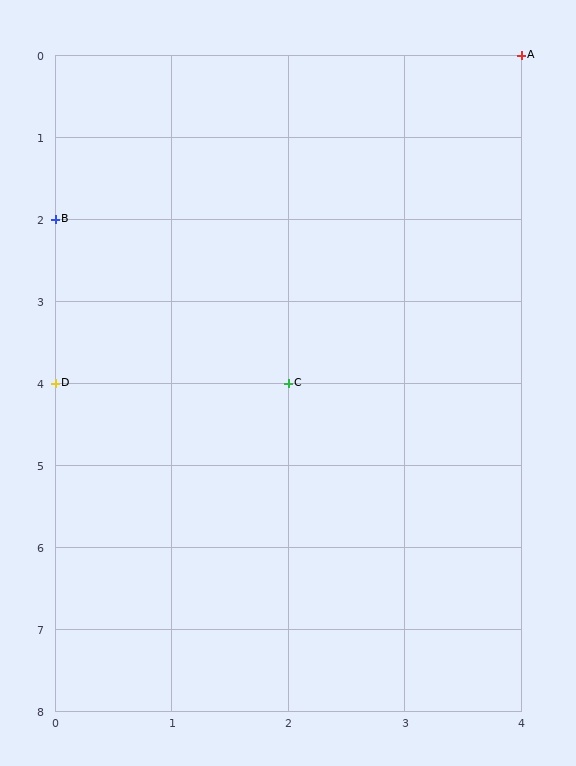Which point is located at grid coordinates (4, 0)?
Point A is at (4, 0).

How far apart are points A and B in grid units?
Points A and B are 4 columns and 2 rows apart (about 4.5 grid units diagonally).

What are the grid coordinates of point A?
Point A is at grid coordinates (4, 0).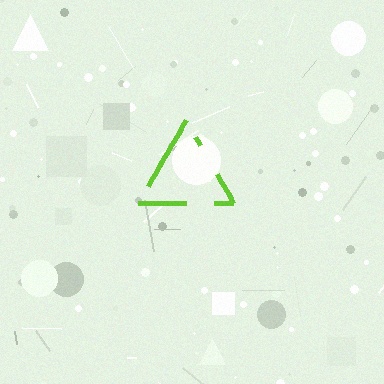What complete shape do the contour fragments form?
The contour fragments form a triangle.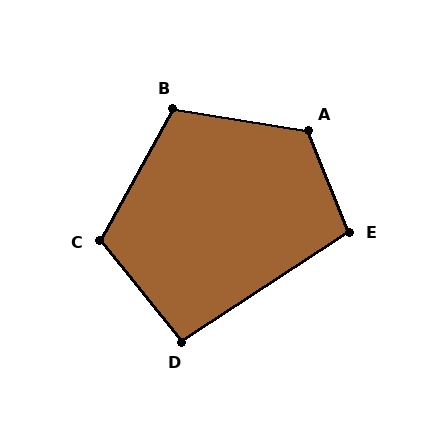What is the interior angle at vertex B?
Approximately 110 degrees (obtuse).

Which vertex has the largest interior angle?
A, at approximately 121 degrees.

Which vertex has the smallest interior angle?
D, at approximately 96 degrees.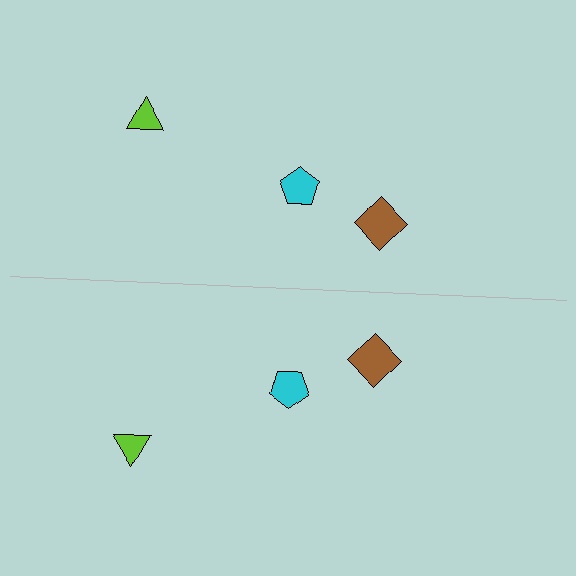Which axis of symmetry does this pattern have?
The pattern has a horizontal axis of symmetry running through the center of the image.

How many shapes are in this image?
There are 6 shapes in this image.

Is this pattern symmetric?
Yes, this pattern has bilateral (reflection) symmetry.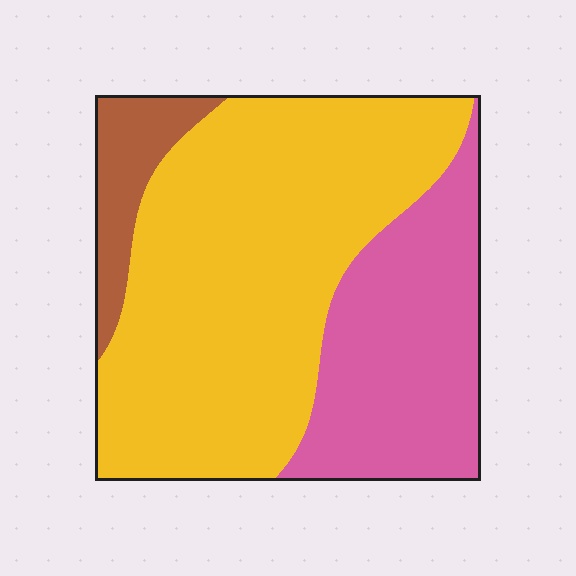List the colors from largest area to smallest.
From largest to smallest: yellow, pink, brown.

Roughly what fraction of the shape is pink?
Pink takes up between a quarter and a half of the shape.